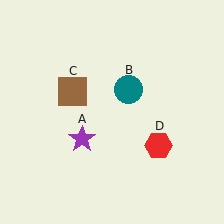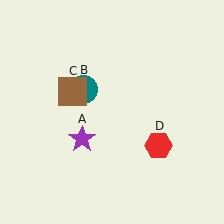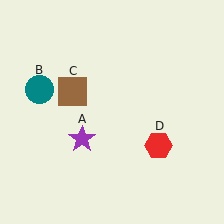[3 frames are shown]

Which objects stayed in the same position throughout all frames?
Purple star (object A) and brown square (object C) and red hexagon (object D) remained stationary.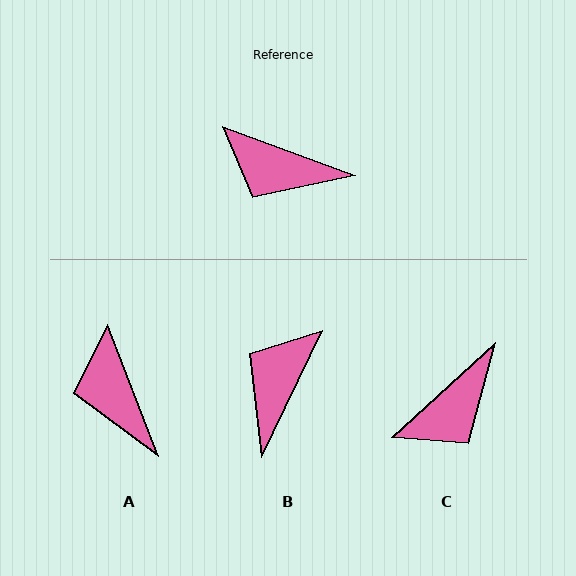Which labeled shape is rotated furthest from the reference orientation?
B, about 95 degrees away.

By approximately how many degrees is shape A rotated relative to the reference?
Approximately 49 degrees clockwise.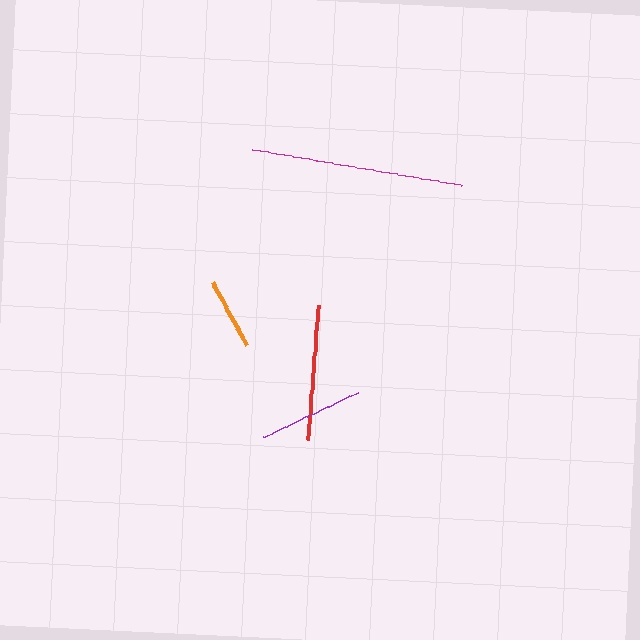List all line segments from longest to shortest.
From longest to shortest: magenta, red, purple, orange.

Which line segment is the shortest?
The orange line is the shortest at approximately 71 pixels.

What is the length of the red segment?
The red segment is approximately 134 pixels long.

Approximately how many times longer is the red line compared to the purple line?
The red line is approximately 1.3 times the length of the purple line.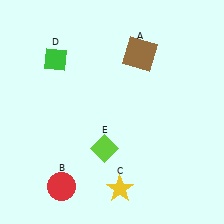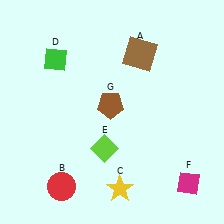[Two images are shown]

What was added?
A magenta diamond (F), a brown pentagon (G) were added in Image 2.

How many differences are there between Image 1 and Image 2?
There are 2 differences between the two images.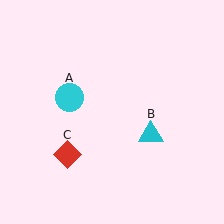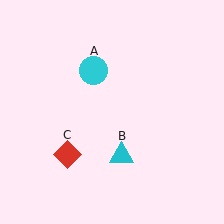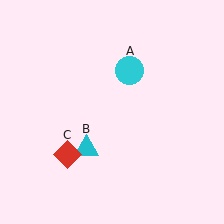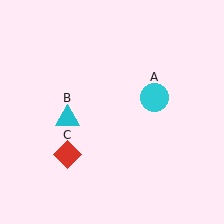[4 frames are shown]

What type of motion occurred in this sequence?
The cyan circle (object A), cyan triangle (object B) rotated clockwise around the center of the scene.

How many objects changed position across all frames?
2 objects changed position: cyan circle (object A), cyan triangle (object B).